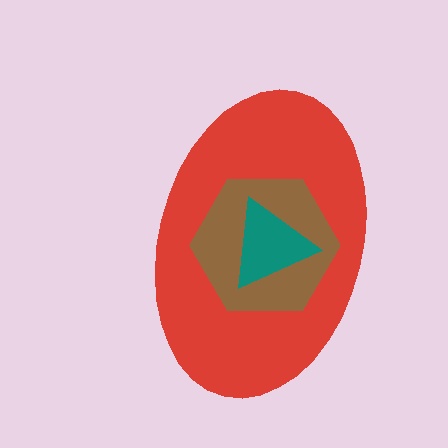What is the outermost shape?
The red ellipse.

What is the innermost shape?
The teal triangle.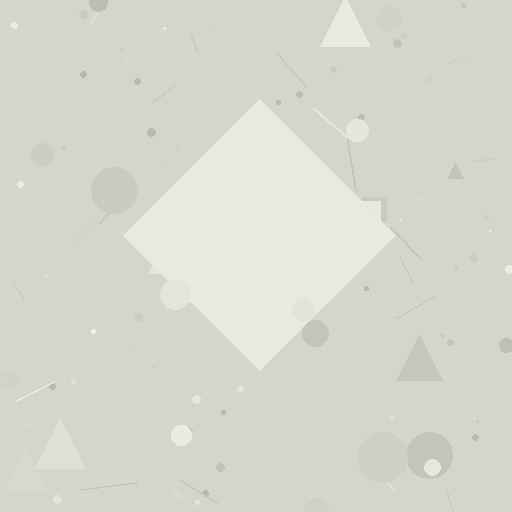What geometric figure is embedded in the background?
A diamond is embedded in the background.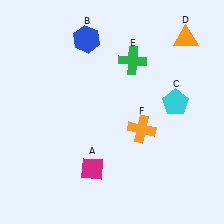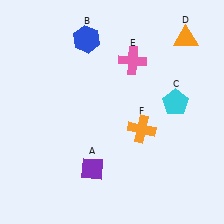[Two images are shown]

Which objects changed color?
A changed from magenta to purple. E changed from green to pink.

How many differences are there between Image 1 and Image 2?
There are 2 differences between the two images.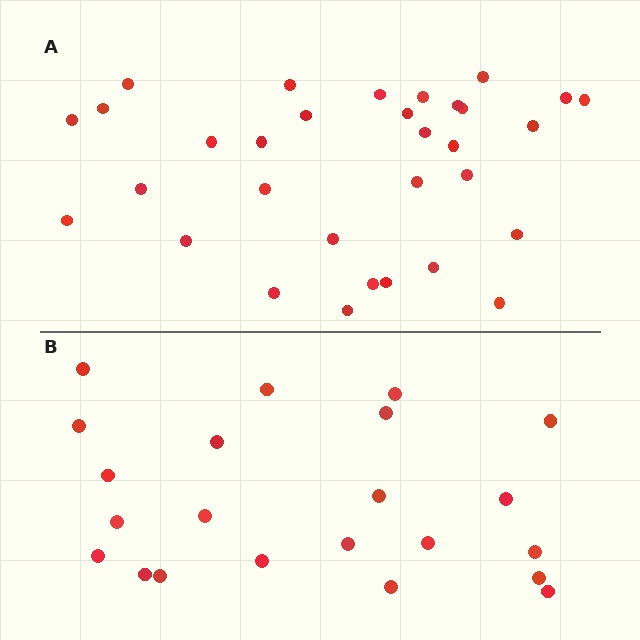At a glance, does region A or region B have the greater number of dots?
Region A (the top region) has more dots.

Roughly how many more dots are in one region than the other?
Region A has roughly 10 or so more dots than region B.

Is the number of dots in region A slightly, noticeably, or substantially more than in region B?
Region A has substantially more. The ratio is roughly 1.5 to 1.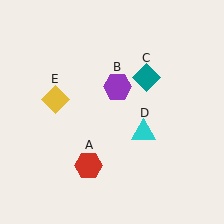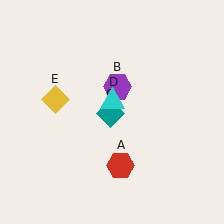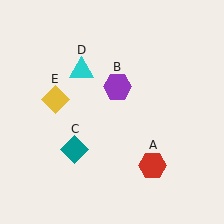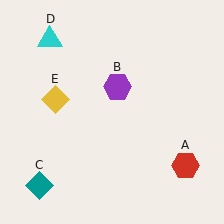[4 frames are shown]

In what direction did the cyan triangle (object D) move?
The cyan triangle (object D) moved up and to the left.